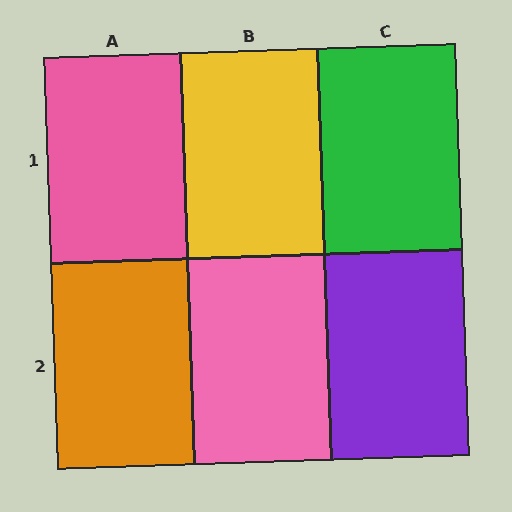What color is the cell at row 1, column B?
Yellow.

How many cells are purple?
1 cell is purple.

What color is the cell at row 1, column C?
Green.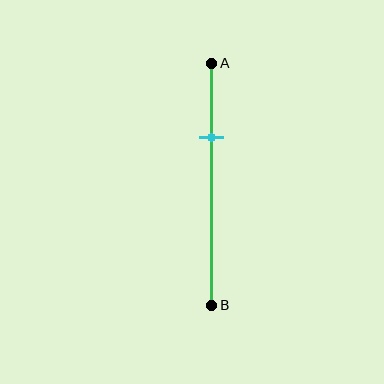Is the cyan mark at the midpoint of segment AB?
No, the mark is at about 30% from A, not at the 50% midpoint.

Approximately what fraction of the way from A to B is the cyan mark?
The cyan mark is approximately 30% of the way from A to B.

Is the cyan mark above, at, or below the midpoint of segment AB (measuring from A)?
The cyan mark is above the midpoint of segment AB.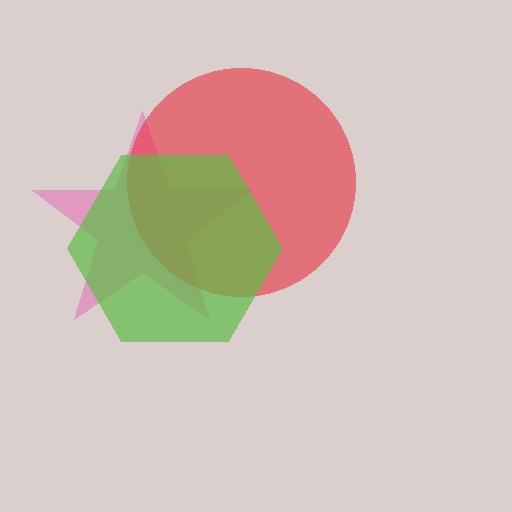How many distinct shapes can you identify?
There are 3 distinct shapes: a pink star, a red circle, a lime hexagon.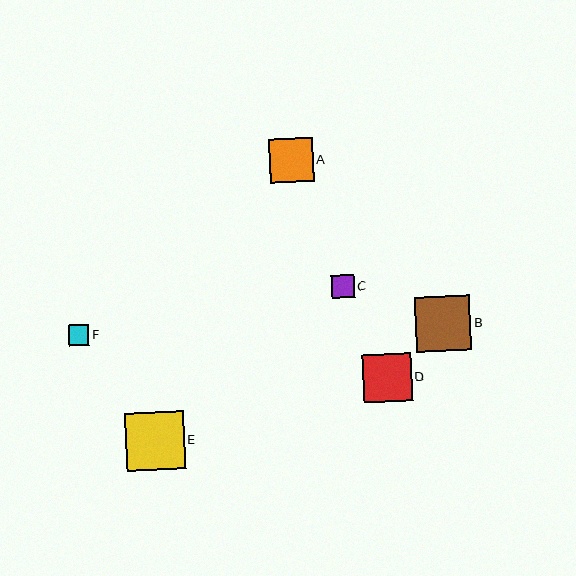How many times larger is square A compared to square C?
Square A is approximately 2.0 times the size of square C.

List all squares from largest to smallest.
From largest to smallest: E, B, D, A, C, F.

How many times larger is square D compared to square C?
Square D is approximately 2.2 times the size of square C.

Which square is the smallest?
Square F is the smallest with a size of approximately 20 pixels.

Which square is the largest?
Square E is the largest with a size of approximately 58 pixels.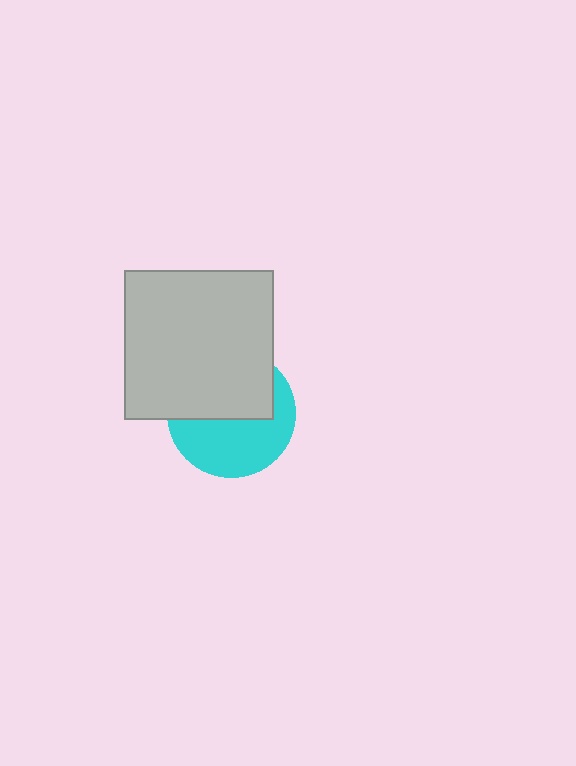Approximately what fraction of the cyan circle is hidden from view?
Roughly 49% of the cyan circle is hidden behind the light gray square.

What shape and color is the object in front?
The object in front is a light gray square.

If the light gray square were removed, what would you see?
You would see the complete cyan circle.